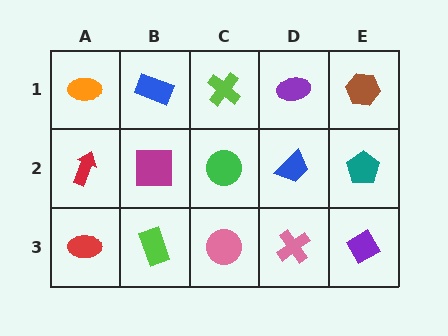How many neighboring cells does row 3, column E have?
2.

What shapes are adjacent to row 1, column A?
A red arrow (row 2, column A), a blue rectangle (row 1, column B).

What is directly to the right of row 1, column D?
A brown hexagon.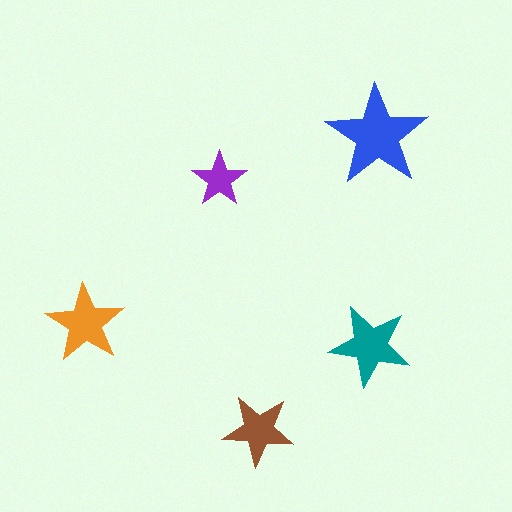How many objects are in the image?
There are 5 objects in the image.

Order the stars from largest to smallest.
the blue one, the teal one, the orange one, the brown one, the purple one.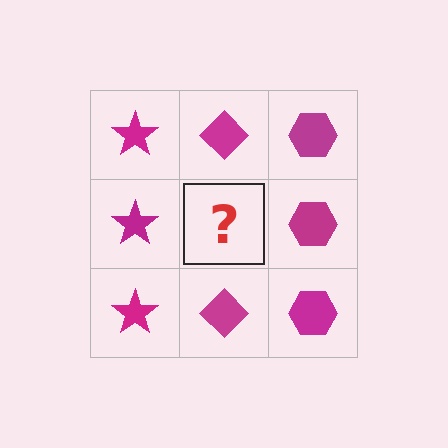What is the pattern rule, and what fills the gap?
The rule is that each column has a consistent shape. The gap should be filled with a magenta diamond.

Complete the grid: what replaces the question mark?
The question mark should be replaced with a magenta diamond.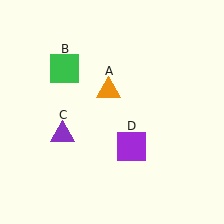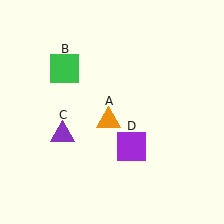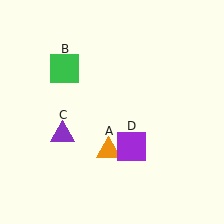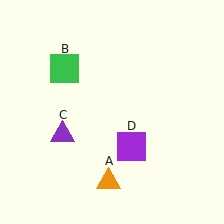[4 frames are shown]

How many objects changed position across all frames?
1 object changed position: orange triangle (object A).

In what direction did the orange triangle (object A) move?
The orange triangle (object A) moved down.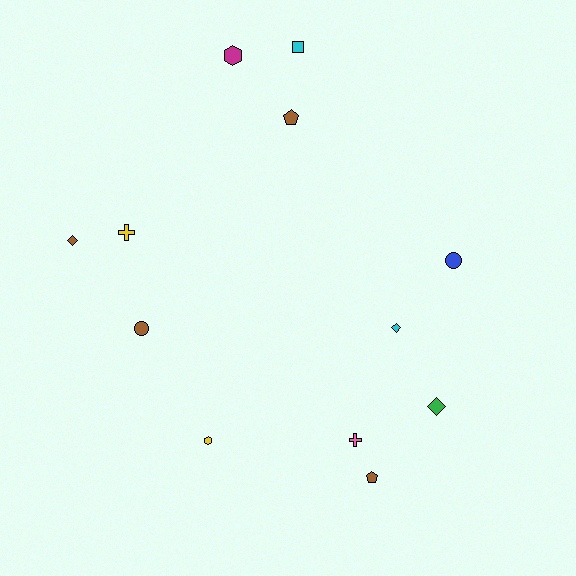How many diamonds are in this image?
There are 3 diamonds.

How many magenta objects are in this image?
There is 1 magenta object.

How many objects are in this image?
There are 12 objects.